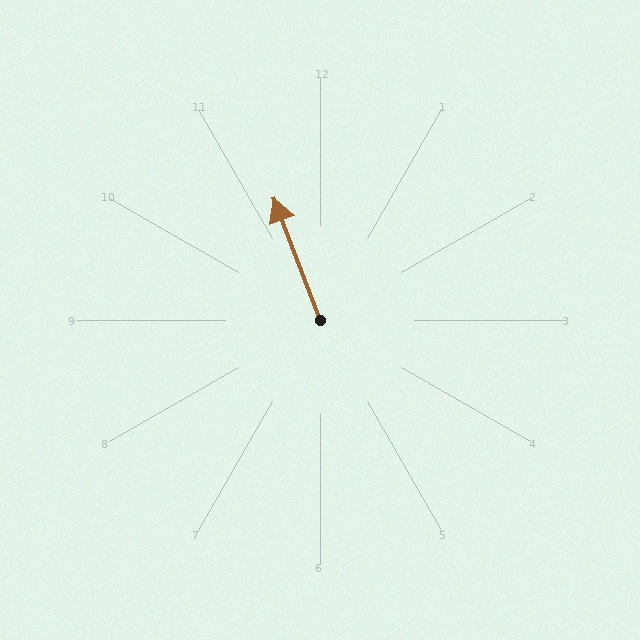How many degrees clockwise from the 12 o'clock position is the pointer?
Approximately 339 degrees.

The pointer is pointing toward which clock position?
Roughly 11 o'clock.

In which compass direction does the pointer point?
North.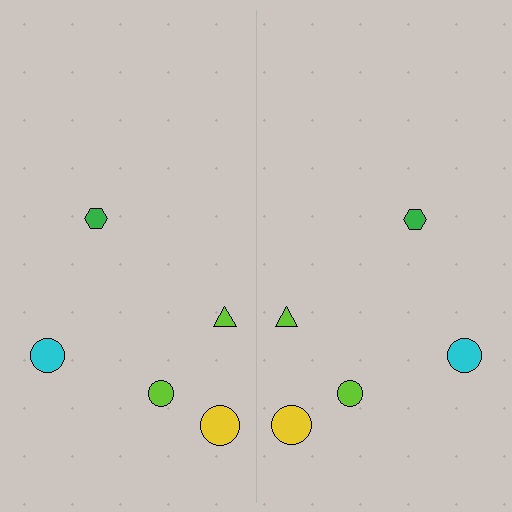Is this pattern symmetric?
Yes, this pattern has bilateral (reflection) symmetry.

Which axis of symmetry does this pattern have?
The pattern has a vertical axis of symmetry running through the center of the image.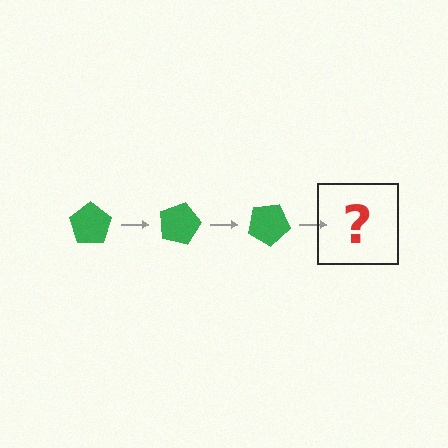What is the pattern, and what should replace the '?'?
The pattern is that the pentagon rotates 15 degrees each step. The '?' should be a green pentagon rotated 45 degrees.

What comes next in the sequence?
The next element should be a green pentagon rotated 45 degrees.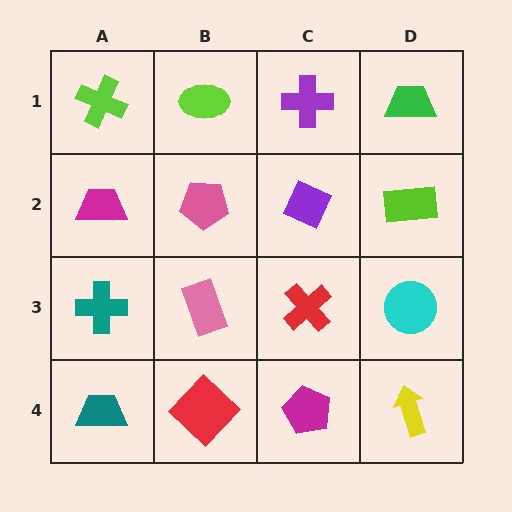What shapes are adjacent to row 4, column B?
A pink rectangle (row 3, column B), a teal trapezoid (row 4, column A), a magenta pentagon (row 4, column C).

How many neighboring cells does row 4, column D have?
2.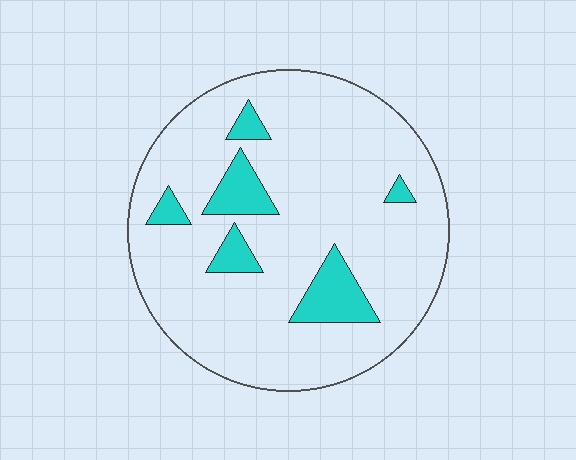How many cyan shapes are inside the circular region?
6.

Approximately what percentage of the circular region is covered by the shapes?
Approximately 15%.